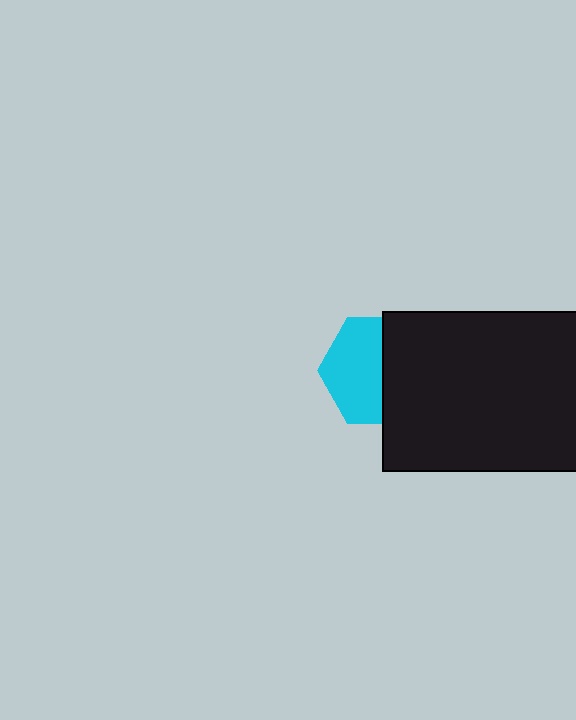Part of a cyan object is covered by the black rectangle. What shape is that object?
It is a hexagon.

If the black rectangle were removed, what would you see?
You would see the complete cyan hexagon.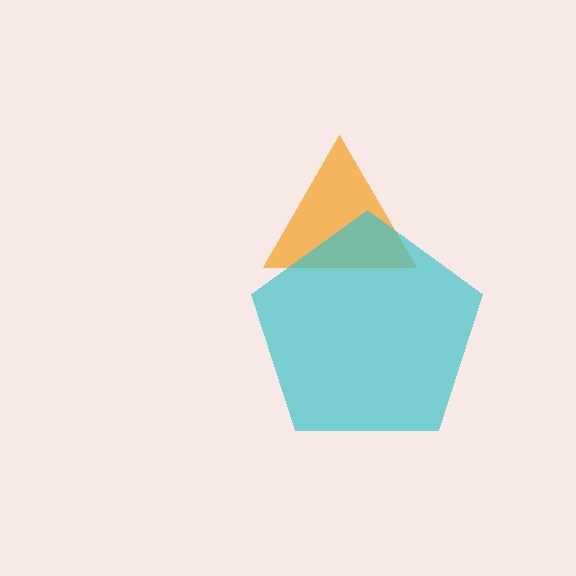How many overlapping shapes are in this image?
There are 2 overlapping shapes in the image.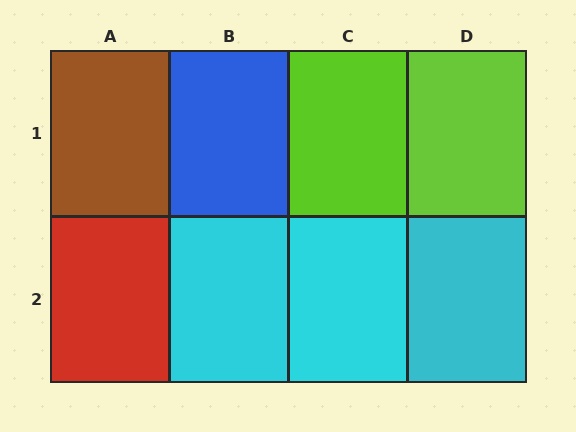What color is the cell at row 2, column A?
Red.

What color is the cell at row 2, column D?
Cyan.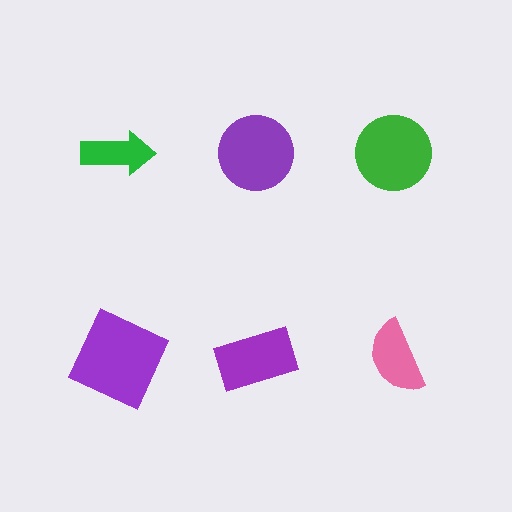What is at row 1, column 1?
A green arrow.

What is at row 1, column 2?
A purple circle.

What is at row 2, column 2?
A purple rectangle.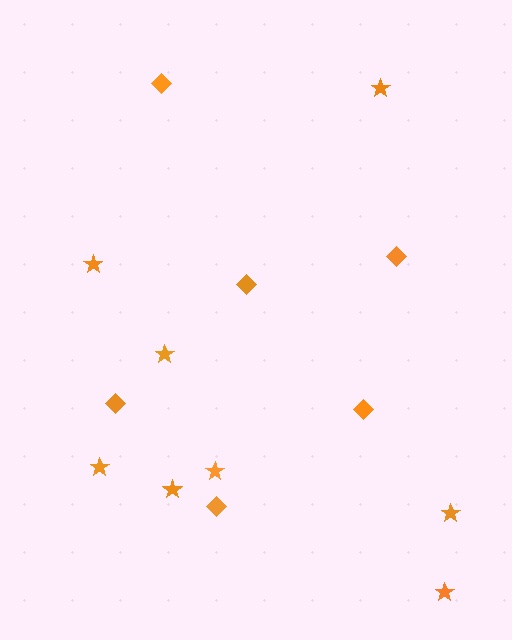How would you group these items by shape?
There are 2 groups: one group of diamonds (6) and one group of stars (8).